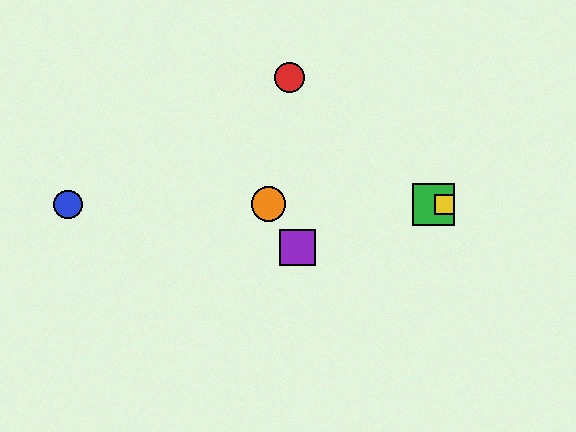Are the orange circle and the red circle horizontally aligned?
No, the orange circle is at y≈204 and the red circle is at y≈77.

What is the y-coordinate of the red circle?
The red circle is at y≈77.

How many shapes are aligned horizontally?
4 shapes (the blue circle, the green square, the yellow square, the orange circle) are aligned horizontally.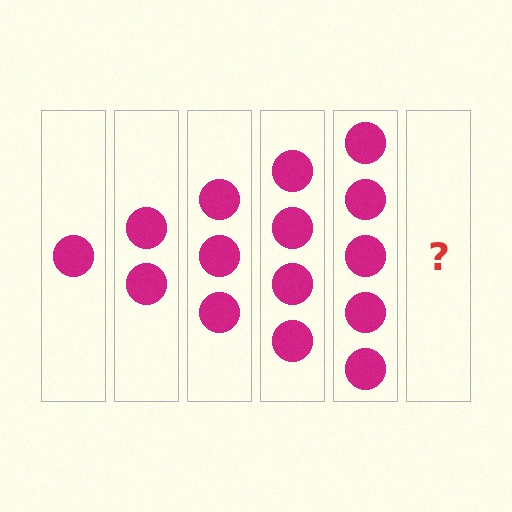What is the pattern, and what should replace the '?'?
The pattern is that each step adds one more circle. The '?' should be 6 circles.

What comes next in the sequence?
The next element should be 6 circles.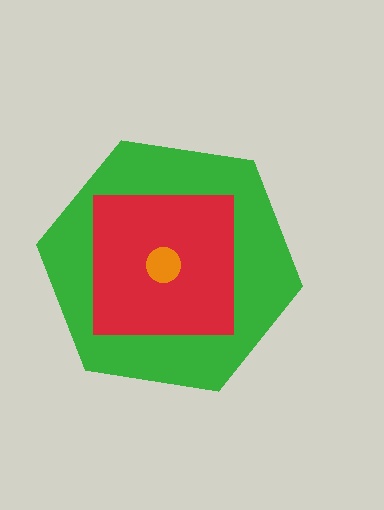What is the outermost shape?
The green hexagon.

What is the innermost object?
The orange circle.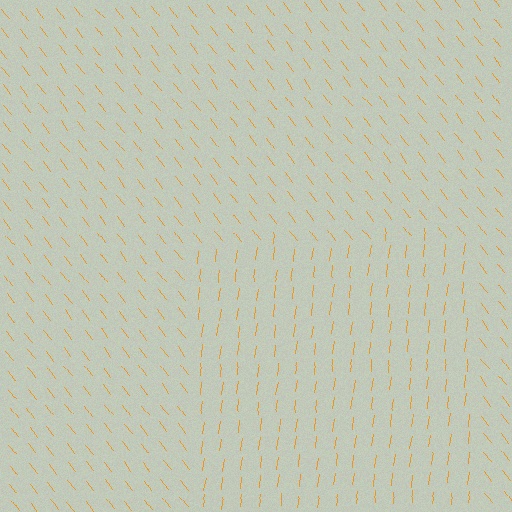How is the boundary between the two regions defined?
The boundary is defined purely by a change in line orientation (approximately 45 degrees difference). All lines are the same color and thickness.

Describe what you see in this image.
The image is filled with small orange line segments. A rectangle region in the image has lines oriented differently from the surrounding lines, creating a visible texture boundary.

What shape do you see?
I see a rectangle.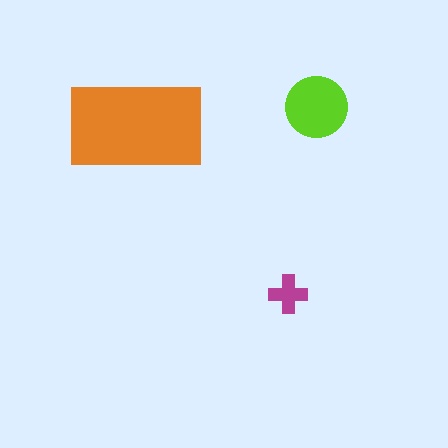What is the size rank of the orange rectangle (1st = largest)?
1st.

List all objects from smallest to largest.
The magenta cross, the lime circle, the orange rectangle.